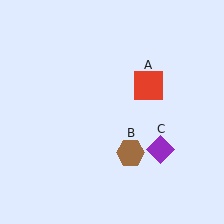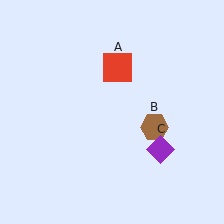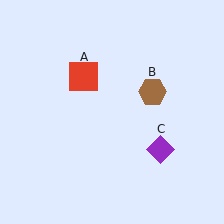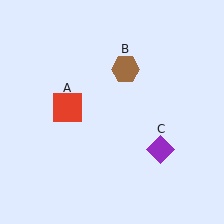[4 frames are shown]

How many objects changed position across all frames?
2 objects changed position: red square (object A), brown hexagon (object B).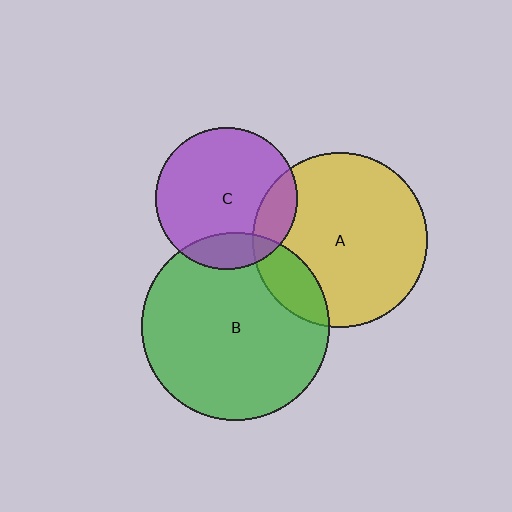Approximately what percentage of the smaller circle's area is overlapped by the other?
Approximately 15%.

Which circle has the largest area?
Circle B (green).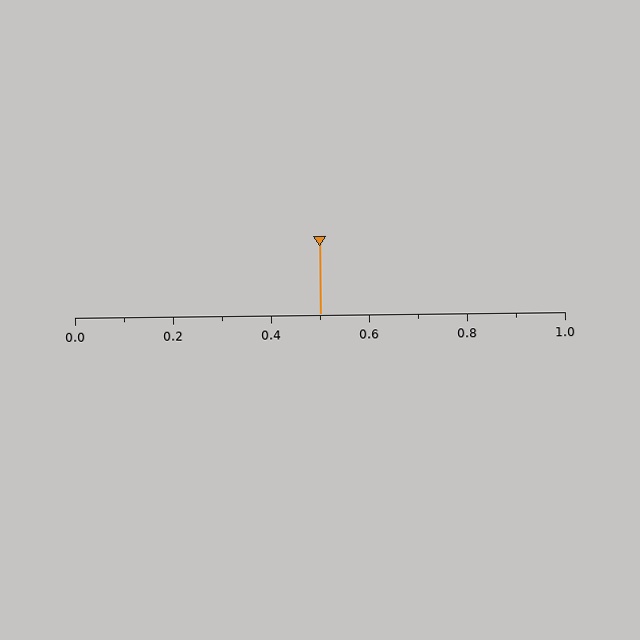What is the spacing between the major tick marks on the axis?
The major ticks are spaced 0.2 apart.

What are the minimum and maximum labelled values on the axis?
The axis runs from 0.0 to 1.0.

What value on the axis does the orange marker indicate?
The marker indicates approximately 0.5.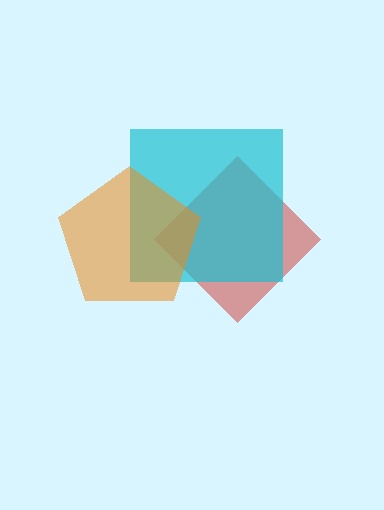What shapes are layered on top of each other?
The layered shapes are: a red diamond, a cyan square, an orange pentagon.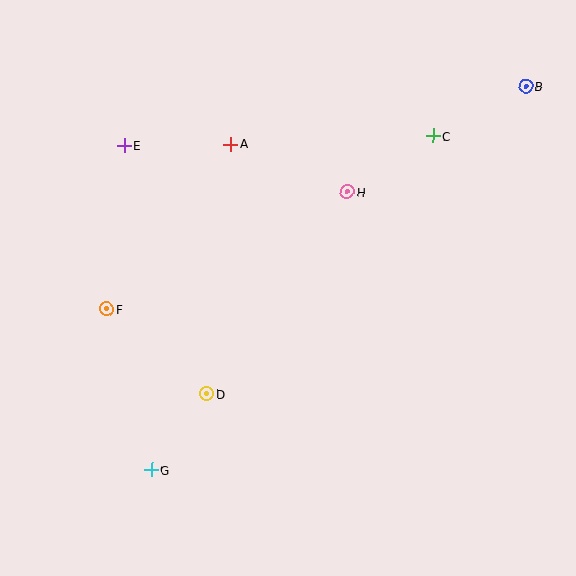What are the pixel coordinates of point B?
Point B is at (526, 86).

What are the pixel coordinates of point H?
Point H is at (347, 192).